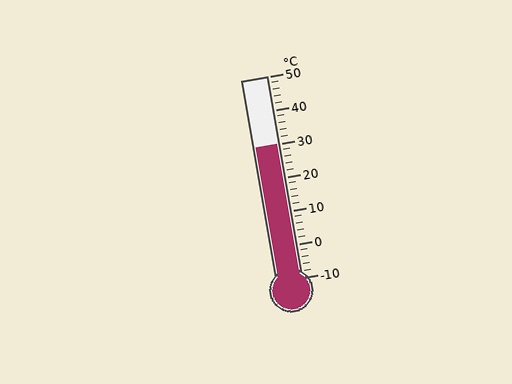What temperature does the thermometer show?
The thermometer shows approximately 30°C.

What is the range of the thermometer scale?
The thermometer scale ranges from -10°C to 50°C.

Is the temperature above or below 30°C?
The temperature is at 30°C.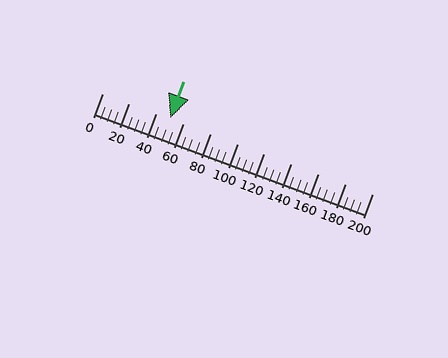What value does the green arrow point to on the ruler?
The green arrow points to approximately 50.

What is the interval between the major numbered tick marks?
The major tick marks are spaced 20 units apart.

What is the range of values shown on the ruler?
The ruler shows values from 0 to 200.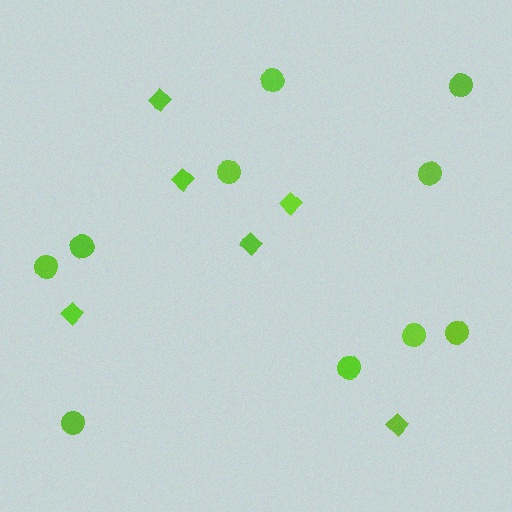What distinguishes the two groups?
There are 2 groups: one group of diamonds (6) and one group of circles (10).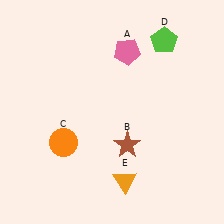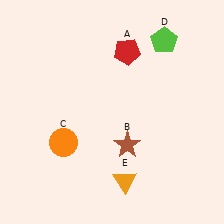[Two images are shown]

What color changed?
The pentagon (A) changed from pink in Image 1 to red in Image 2.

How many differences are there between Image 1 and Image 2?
There is 1 difference between the two images.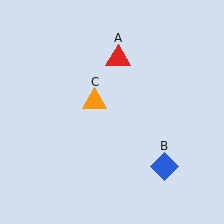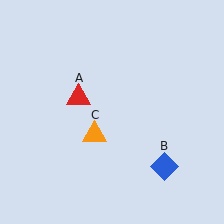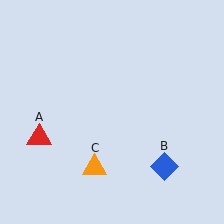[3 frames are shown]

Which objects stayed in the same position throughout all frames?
Blue diamond (object B) remained stationary.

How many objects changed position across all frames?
2 objects changed position: red triangle (object A), orange triangle (object C).